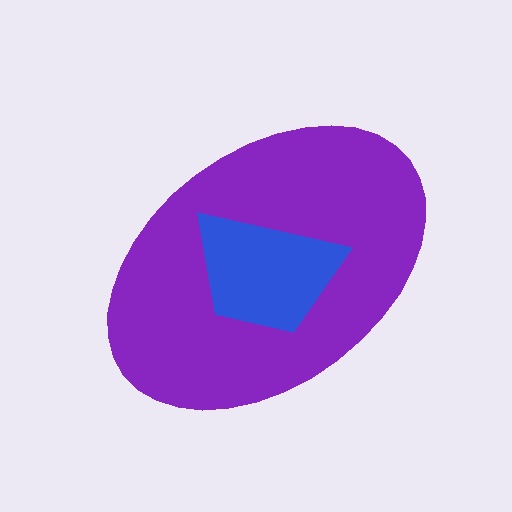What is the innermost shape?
The blue trapezoid.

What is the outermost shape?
The purple ellipse.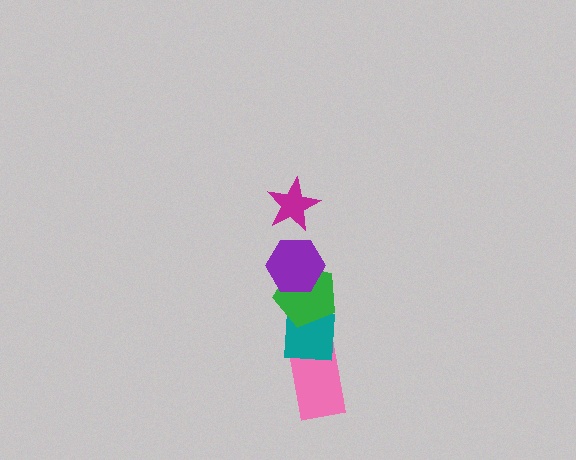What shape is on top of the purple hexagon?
The magenta star is on top of the purple hexagon.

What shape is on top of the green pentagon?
The purple hexagon is on top of the green pentagon.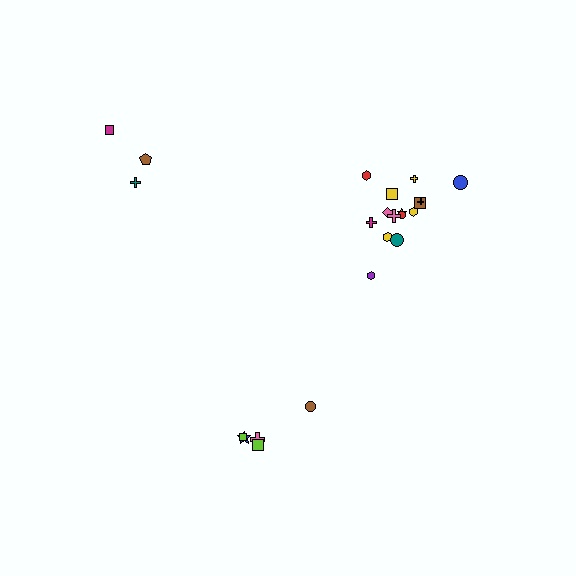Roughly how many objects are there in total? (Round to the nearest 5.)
Roughly 25 objects in total.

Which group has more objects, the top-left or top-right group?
The top-right group.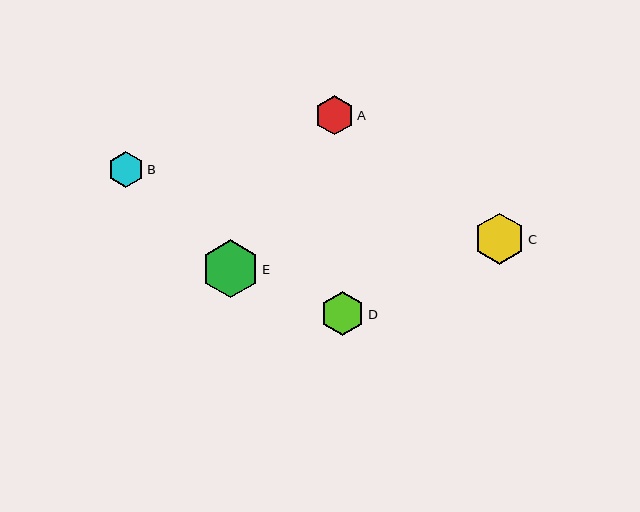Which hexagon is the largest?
Hexagon E is the largest with a size of approximately 58 pixels.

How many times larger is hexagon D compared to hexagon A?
Hexagon D is approximately 1.1 times the size of hexagon A.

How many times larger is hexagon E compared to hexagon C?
Hexagon E is approximately 1.1 times the size of hexagon C.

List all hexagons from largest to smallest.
From largest to smallest: E, C, D, A, B.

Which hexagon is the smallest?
Hexagon B is the smallest with a size of approximately 36 pixels.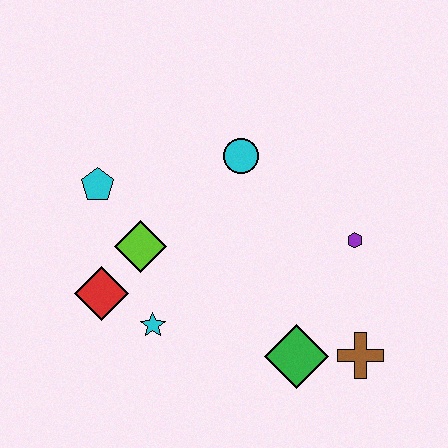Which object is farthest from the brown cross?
The cyan pentagon is farthest from the brown cross.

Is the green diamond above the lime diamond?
No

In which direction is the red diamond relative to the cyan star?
The red diamond is to the left of the cyan star.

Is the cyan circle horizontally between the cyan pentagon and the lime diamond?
No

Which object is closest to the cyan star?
The red diamond is closest to the cyan star.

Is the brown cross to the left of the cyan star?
No